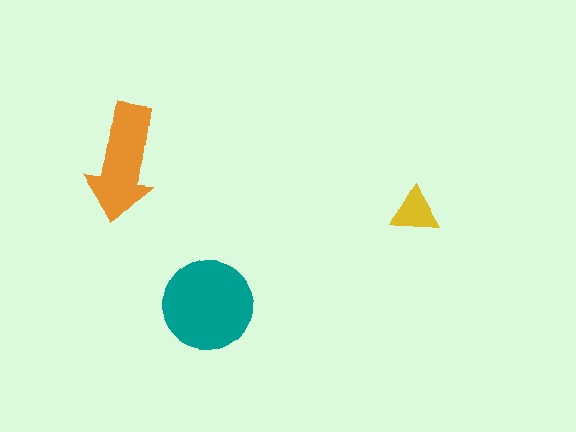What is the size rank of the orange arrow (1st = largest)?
2nd.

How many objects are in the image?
There are 3 objects in the image.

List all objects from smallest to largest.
The yellow triangle, the orange arrow, the teal circle.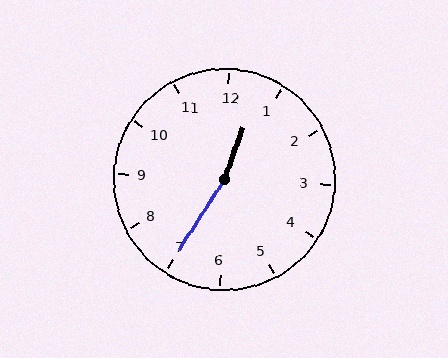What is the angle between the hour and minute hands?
Approximately 168 degrees.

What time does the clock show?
12:35.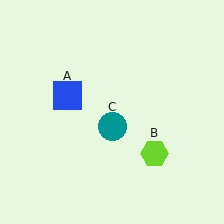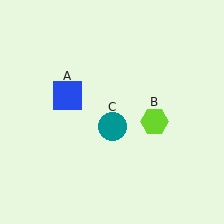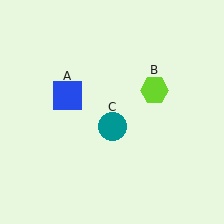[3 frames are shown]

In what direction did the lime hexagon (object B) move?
The lime hexagon (object B) moved up.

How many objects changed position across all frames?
1 object changed position: lime hexagon (object B).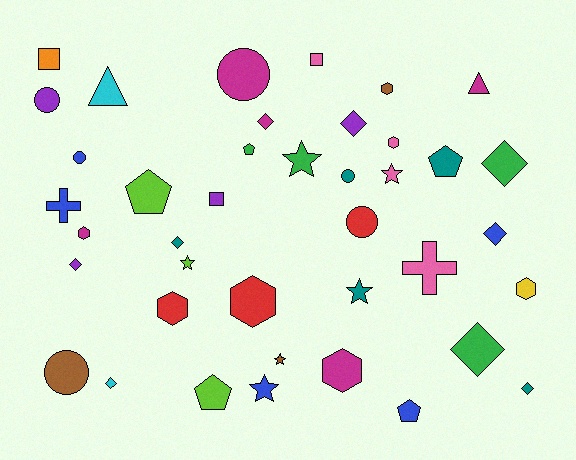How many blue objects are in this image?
There are 5 blue objects.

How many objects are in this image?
There are 40 objects.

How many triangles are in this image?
There are 2 triangles.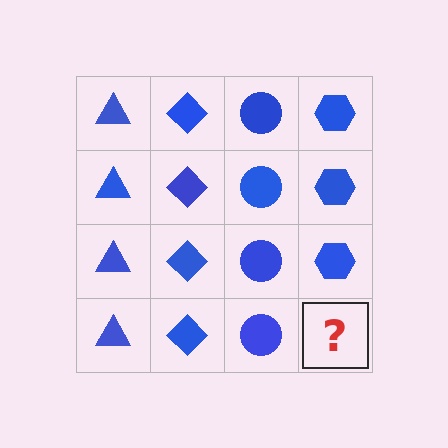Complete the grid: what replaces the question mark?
The question mark should be replaced with a blue hexagon.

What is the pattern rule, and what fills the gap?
The rule is that each column has a consistent shape. The gap should be filled with a blue hexagon.